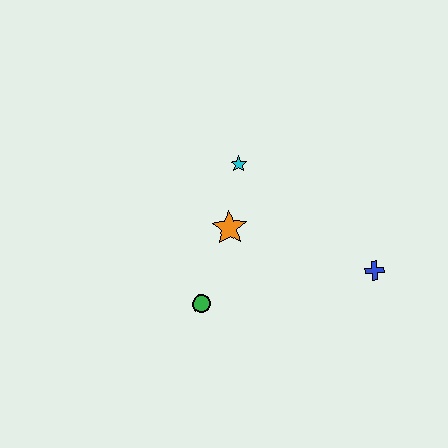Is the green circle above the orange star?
No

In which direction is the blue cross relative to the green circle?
The blue cross is to the right of the green circle.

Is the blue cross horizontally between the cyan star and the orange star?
No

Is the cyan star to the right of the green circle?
Yes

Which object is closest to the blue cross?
The orange star is closest to the blue cross.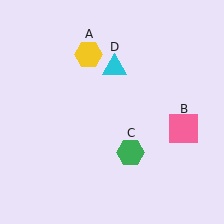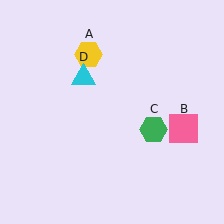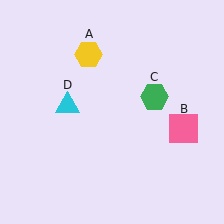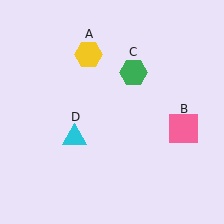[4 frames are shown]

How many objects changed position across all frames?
2 objects changed position: green hexagon (object C), cyan triangle (object D).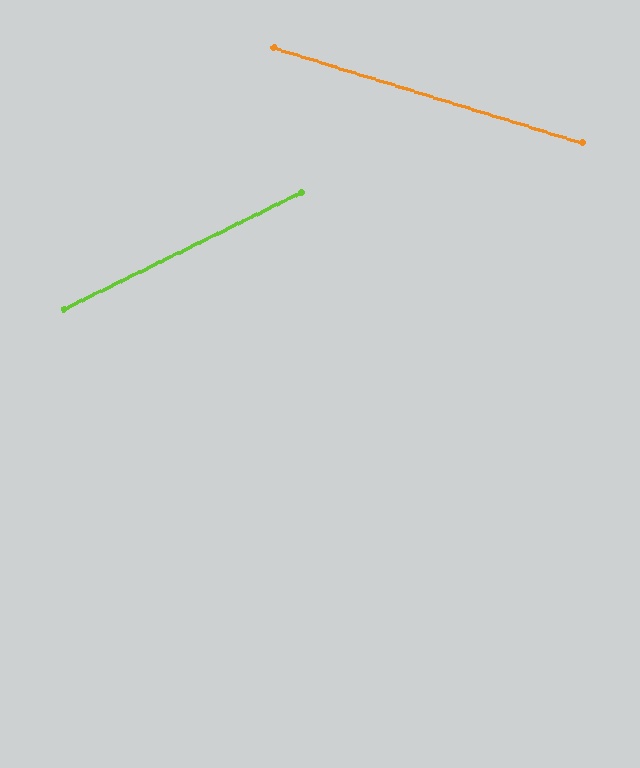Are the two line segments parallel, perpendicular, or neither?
Neither parallel nor perpendicular — they differ by about 43°.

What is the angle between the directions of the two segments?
Approximately 43 degrees.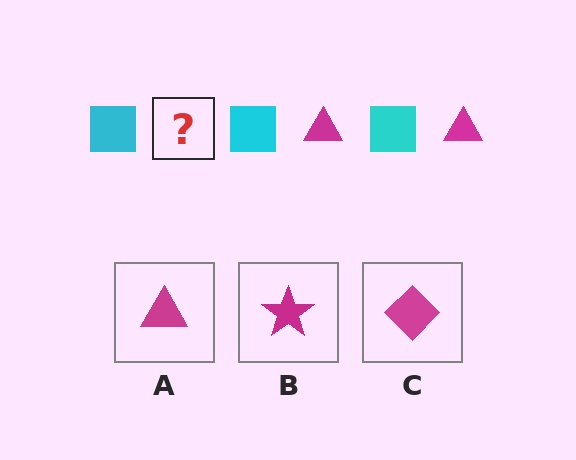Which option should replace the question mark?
Option A.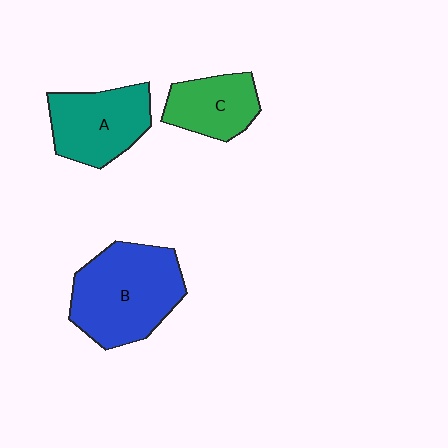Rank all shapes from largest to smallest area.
From largest to smallest: B (blue), A (teal), C (green).